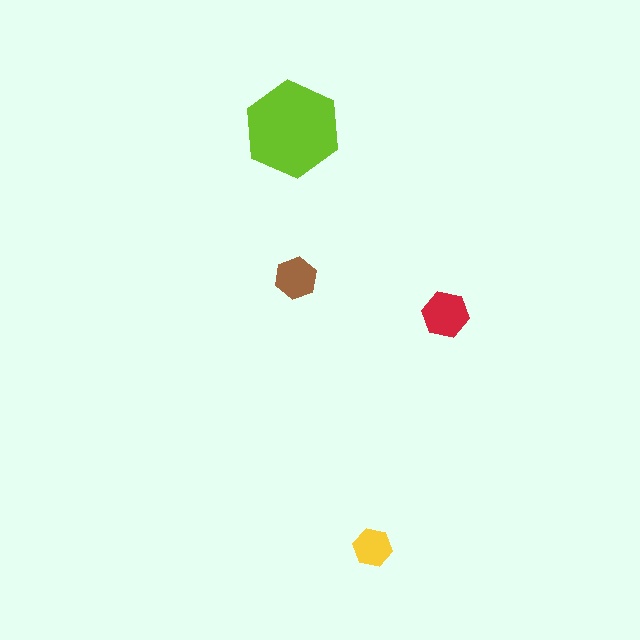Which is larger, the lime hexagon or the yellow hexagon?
The lime one.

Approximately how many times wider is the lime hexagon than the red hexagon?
About 2 times wider.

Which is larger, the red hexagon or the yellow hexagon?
The red one.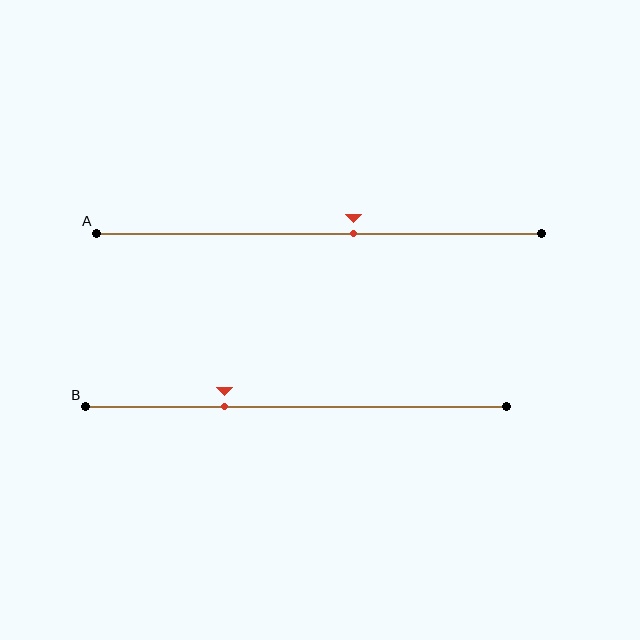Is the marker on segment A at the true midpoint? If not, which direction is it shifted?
No, the marker on segment A is shifted to the right by about 8% of the segment length.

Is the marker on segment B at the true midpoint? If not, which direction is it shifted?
No, the marker on segment B is shifted to the left by about 17% of the segment length.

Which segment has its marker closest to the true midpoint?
Segment A has its marker closest to the true midpoint.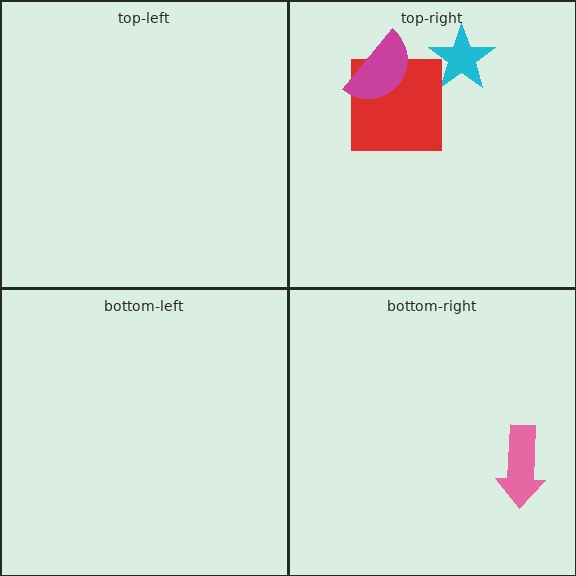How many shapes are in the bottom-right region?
1.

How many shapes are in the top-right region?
3.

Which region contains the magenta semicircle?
The top-right region.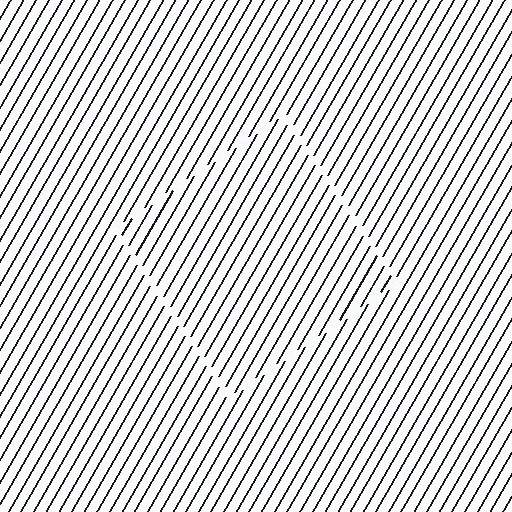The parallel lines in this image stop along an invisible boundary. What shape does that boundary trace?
An illusory square. The interior of the shape contains the same grating, shifted by half a period — the contour is defined by the phase discontinuity where line-ends from the inner and outer gratings abut.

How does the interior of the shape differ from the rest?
The interior of the shape contains the same grating, shifted by half a period — the contour is defined by the phase discontinuity where line-ends from the inner and outer gratings abut.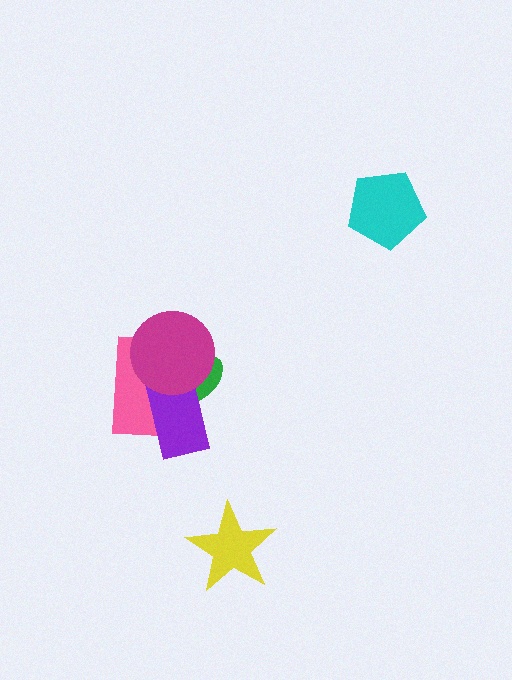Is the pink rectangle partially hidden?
Yes, it is partially covered by another shape.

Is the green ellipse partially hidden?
Yes, it is partially covered by another shape.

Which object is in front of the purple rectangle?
The magenta circle is in front of the purple rectangle.